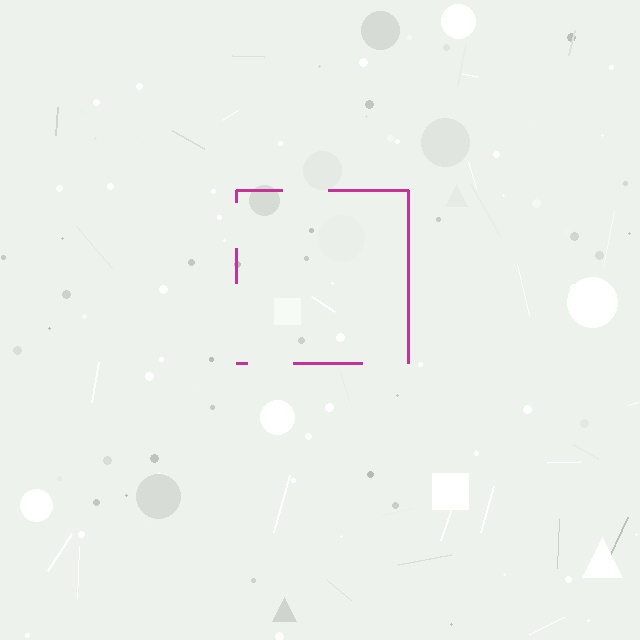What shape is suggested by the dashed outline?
The dashed outline suggests a square.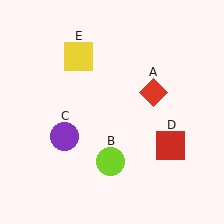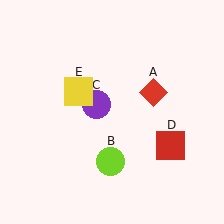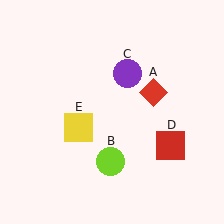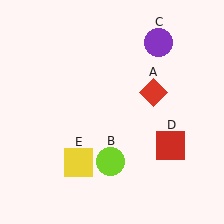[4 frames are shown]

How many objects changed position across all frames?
2 objects changed position: purple circle (object C), yellow square (object E).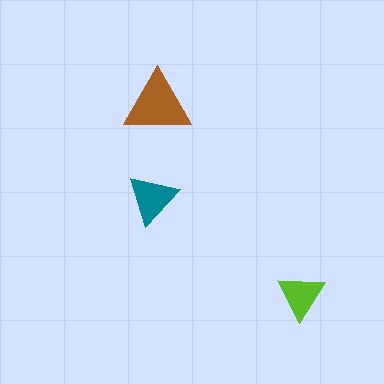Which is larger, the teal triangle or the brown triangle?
The brown one.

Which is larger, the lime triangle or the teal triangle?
The teal one.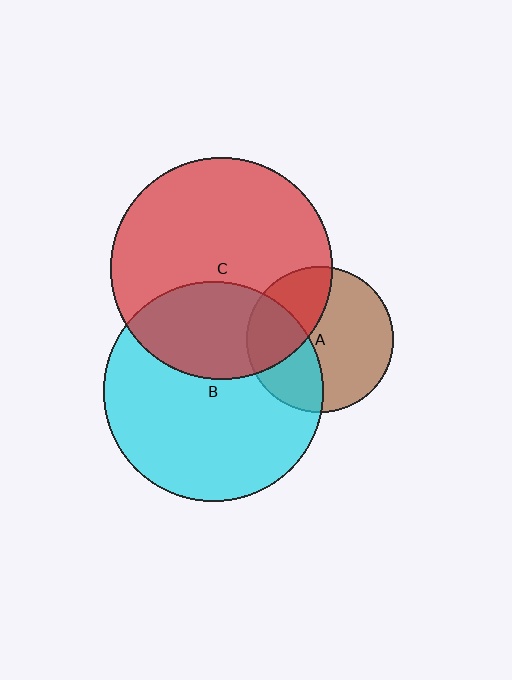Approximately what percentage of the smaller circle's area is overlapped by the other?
Approximately 35%.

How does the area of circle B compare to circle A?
Approximately 2.3 times.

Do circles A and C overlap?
Yes.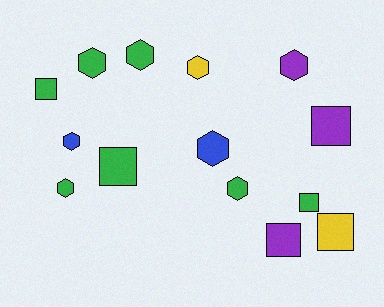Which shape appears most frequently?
Hexagon, with 8 objects.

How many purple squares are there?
There are 2 purple squares.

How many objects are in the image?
There are 14 objects.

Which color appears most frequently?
Green, with 7 objects.